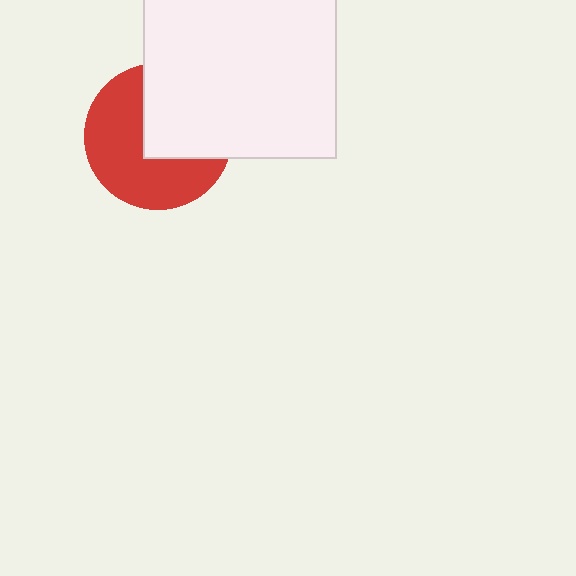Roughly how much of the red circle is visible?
About half of it is visible (roughly 57%).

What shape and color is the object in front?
The object in front is a white square.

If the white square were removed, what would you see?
You would see the complete red circle.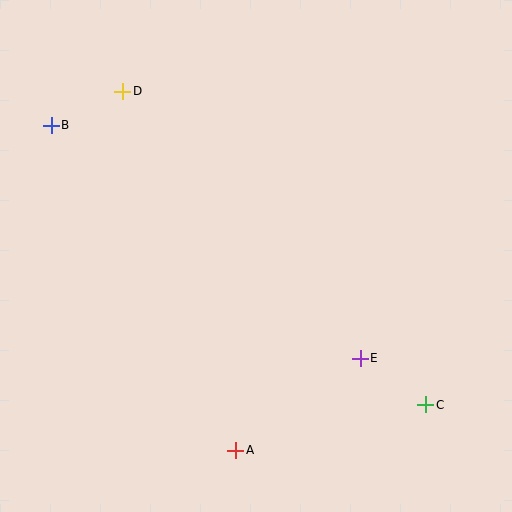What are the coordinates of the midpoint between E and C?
The midpoint between E and C is at (393, 382).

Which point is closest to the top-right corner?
Point E is closest to the top-right corner.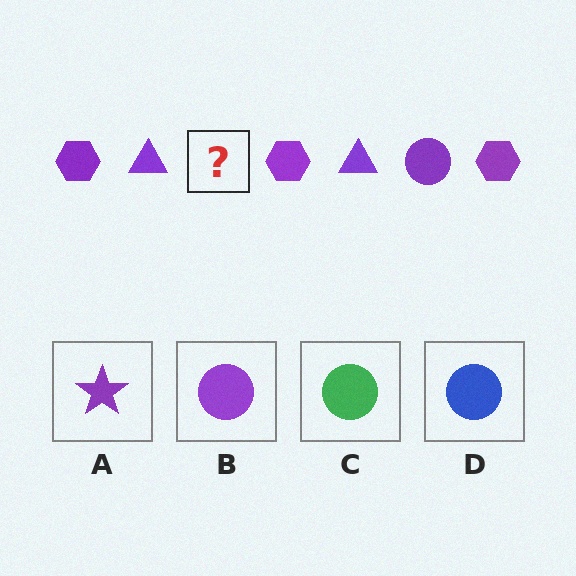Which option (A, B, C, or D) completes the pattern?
B.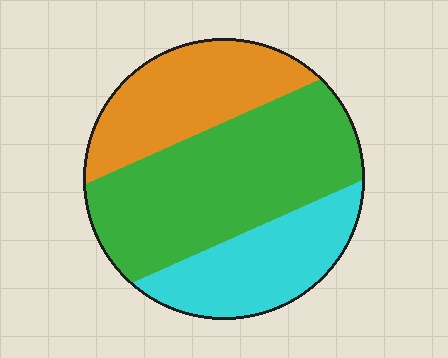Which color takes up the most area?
Green, at roughly 50%.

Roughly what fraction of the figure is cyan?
Cyan covers 25% of the figure.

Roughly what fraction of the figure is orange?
Orange takes up about one quarter (1/4) of the figure.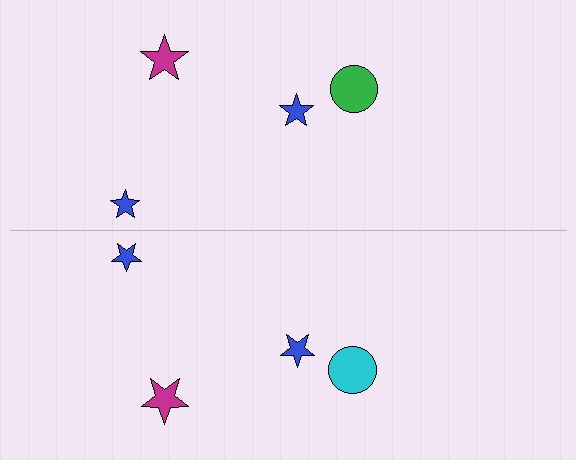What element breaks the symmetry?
The cyan circle on the bottom side breaks the symmetry — its mirror counterpart is green.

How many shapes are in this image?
There are 8 shapes in this image.